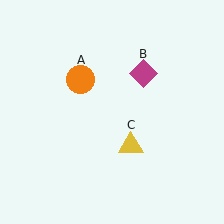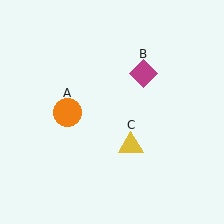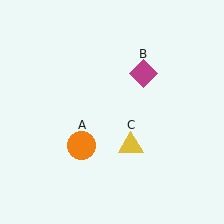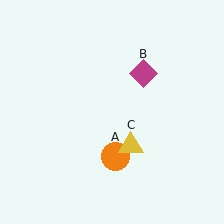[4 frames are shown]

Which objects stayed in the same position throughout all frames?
Magenta diamond (object B) and yellow triangle (object C) remained stationary.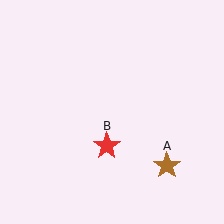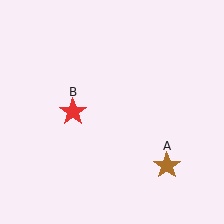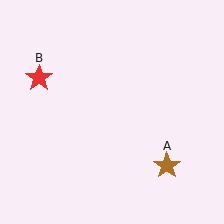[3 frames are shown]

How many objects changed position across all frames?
1 object changed position: red star (object B).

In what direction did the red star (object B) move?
The red star (object B) moved up and to the left.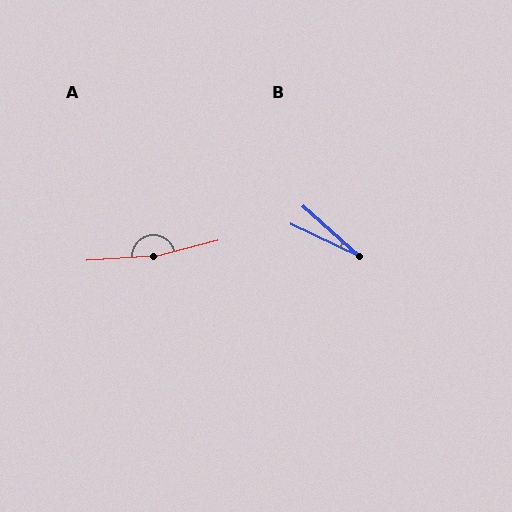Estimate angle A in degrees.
Approximately 169 degrees.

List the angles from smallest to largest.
B (17°), A (169°).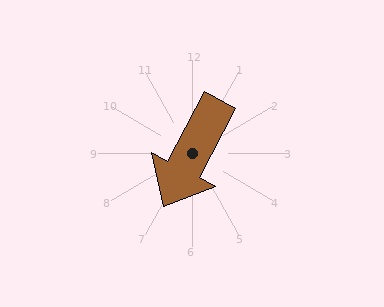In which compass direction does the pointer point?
Southwest.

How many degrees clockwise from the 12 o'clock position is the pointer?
Approximately 208 degrees.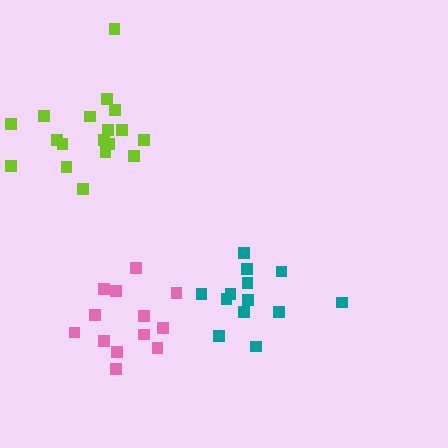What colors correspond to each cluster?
The clusters are colored: pink, teal, lime.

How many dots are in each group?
Group 1: 13 dots, Group 2: 13 dots, Group 3: 18 dots (44 total).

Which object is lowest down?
The pink cluster is bottommost.